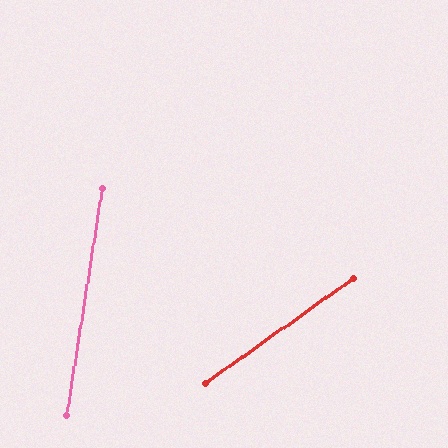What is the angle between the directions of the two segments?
Approximately 46 degrees.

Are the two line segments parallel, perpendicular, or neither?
Neither parallel nor perpendicular — they differ by about 46°.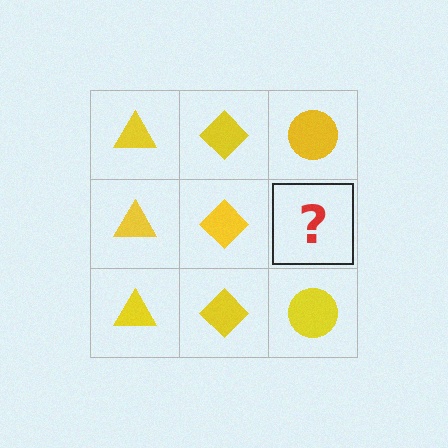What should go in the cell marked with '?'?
The missing cell should contain a yellow circle.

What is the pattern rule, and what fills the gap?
The rule is that each column has a consistent shape. The gap should be filled with a yellow circle.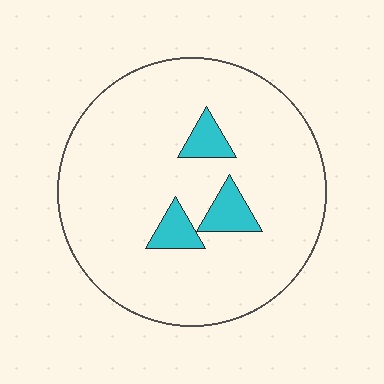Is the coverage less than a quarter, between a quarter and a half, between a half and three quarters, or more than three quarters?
Less than a quarter.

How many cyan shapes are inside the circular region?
3.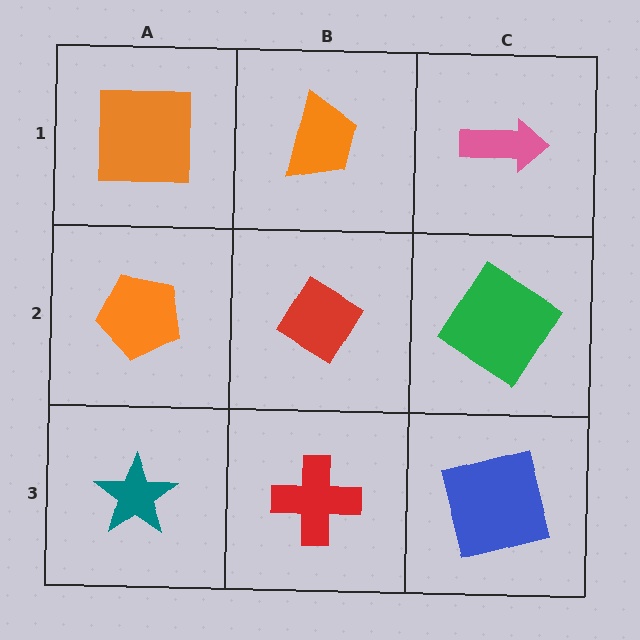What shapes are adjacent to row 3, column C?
A green diamond (row 2, column C), a red cross (row 3, column B).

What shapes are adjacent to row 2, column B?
An orange trapezoid (row 1, column B), a red cross (row 3, column B), an orange pentagon (row 2, column A), a green diamond (row 2, column C).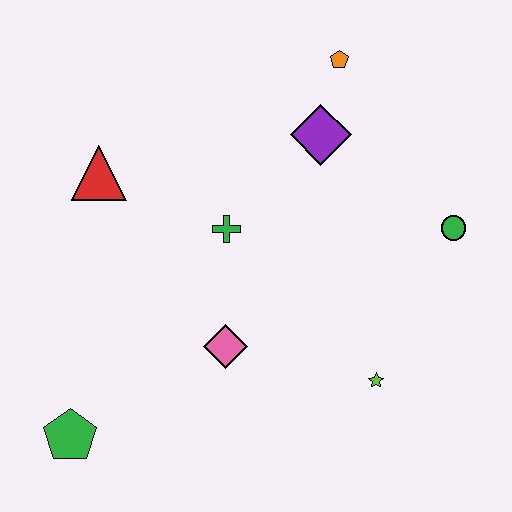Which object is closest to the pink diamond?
The green cross is closest to the pink diamond.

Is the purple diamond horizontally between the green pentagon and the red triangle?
No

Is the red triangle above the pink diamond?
Yes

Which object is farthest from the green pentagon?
The orange pentagon is farthest from the green pentagon.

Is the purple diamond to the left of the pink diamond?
No